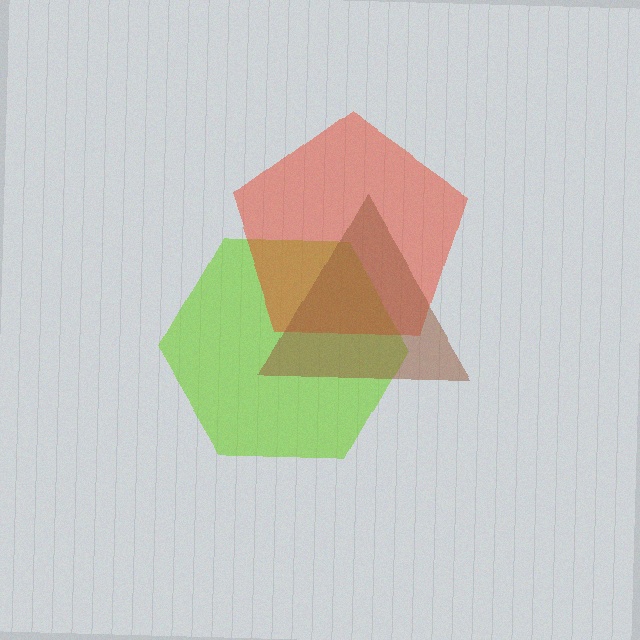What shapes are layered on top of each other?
The layered shapes are: a lime hexagon, a red pentagon, a brown triangle.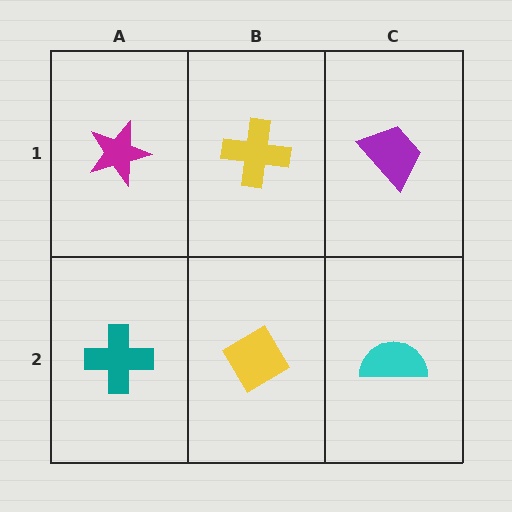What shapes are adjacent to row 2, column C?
A purple trapezoid (row 1, column C), a yellow diamond (row 2, column B).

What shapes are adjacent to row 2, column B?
A yellow cross (row 1, column B), a teal cross (row 2, column A), a cyan semicircle (row 2, column C).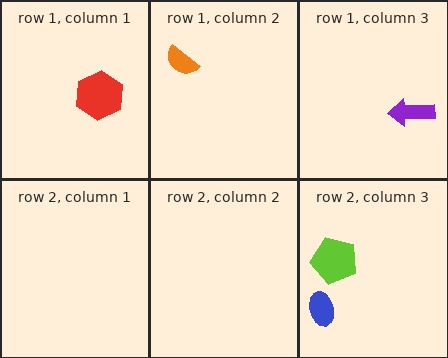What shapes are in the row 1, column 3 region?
The purple arrow.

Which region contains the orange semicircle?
The row 1, column 2 region.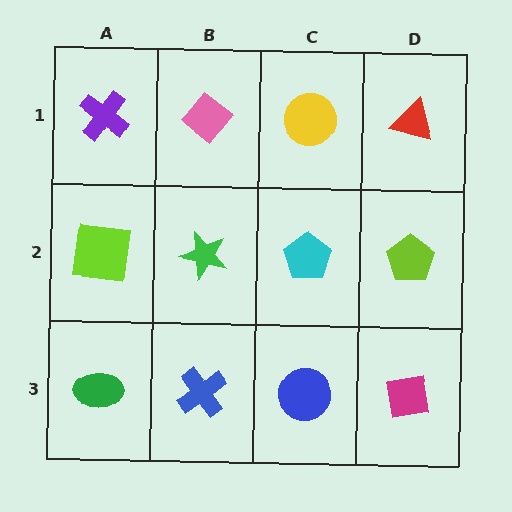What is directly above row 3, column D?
A lime pentagon.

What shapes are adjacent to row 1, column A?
A lime square (row 2, column A), a pink diamond (row 1, column B).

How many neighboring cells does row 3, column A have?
2.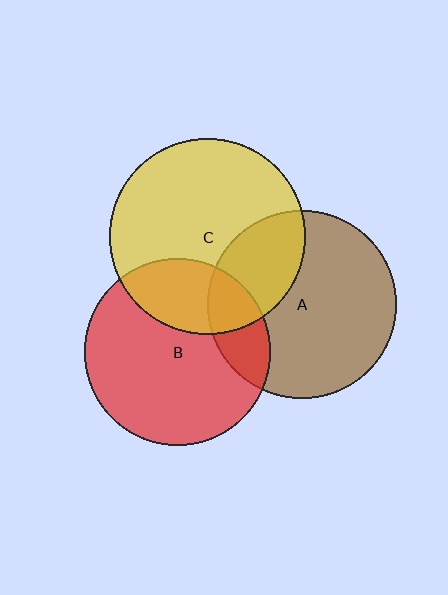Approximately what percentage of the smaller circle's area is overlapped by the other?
Approximately 20%.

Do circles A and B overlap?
Yes.